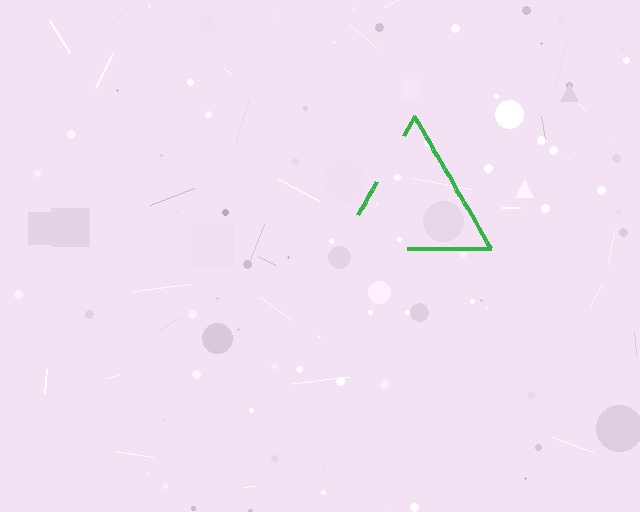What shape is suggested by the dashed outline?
The dashed outline suggests a triangle.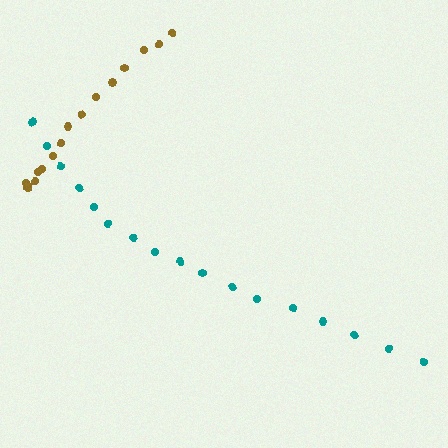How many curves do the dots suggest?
There are 2 distinct paths.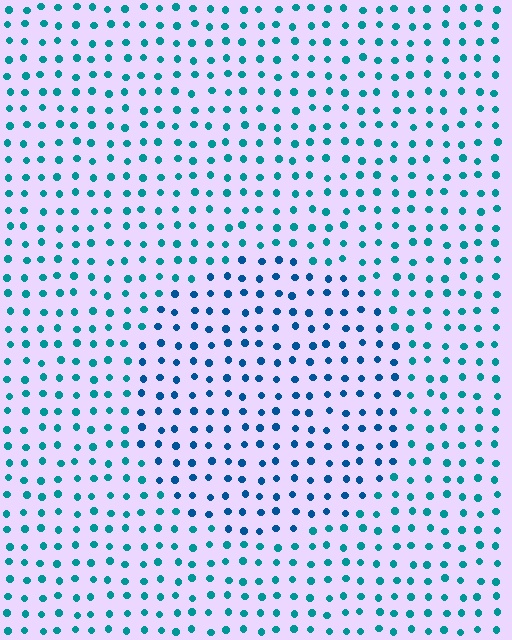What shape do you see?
I see a circle.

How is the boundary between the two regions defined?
The boundary is defined purely by a slight shift in hue (about 27 degrees). Spacing, size, and orientation are identical on both sides.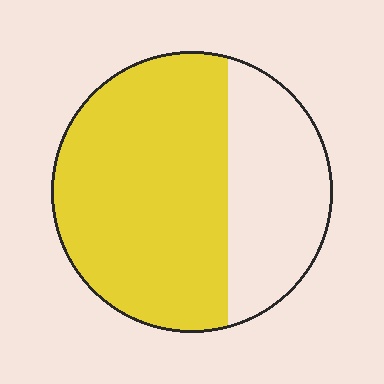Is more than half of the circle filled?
Yes.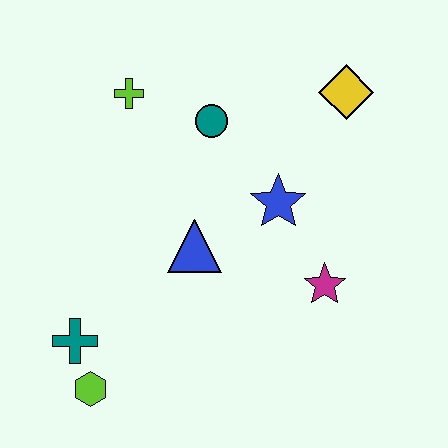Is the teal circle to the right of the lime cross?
Yes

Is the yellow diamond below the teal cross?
No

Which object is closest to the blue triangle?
The blue star is closest to the blue triangle.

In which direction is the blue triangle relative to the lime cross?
The blue triangle is below the lime cross.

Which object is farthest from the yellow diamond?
The lime hexagon is farthest from the yellow diamond.